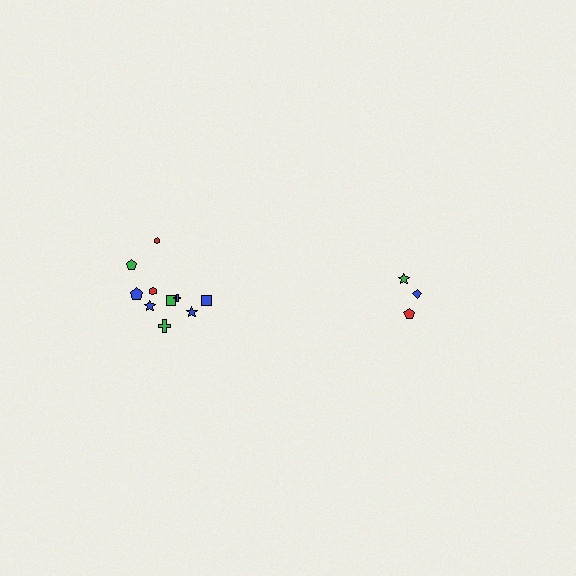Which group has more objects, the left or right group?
The left group.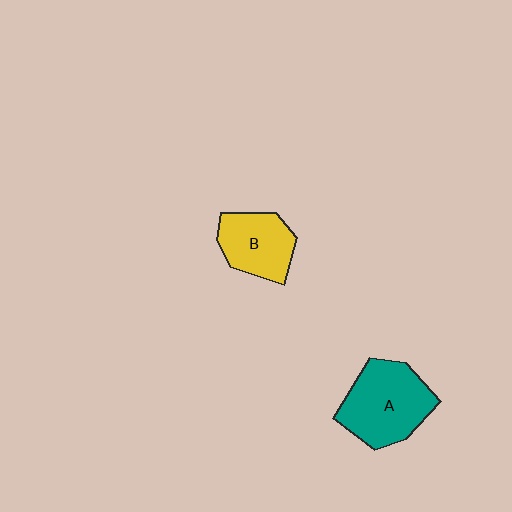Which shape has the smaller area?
Shape B (yellow).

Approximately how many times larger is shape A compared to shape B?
Approximately 1.4 times.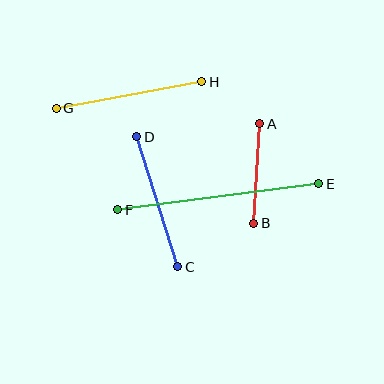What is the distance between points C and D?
The distance is approximately 136 pixels.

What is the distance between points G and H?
The distance is approximately 148 pixels.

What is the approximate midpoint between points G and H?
The midpoint is at approximately (129, 95) pixels.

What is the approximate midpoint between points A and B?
The midpoint is at approximately (257, 174) pixels.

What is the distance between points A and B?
The distance is approximately 100 pixels.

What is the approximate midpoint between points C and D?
The midpoint is at approximately (157, 202) pixels.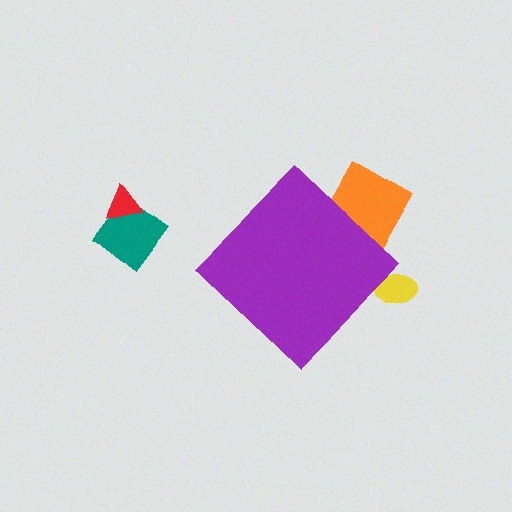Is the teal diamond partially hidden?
No, the teal diamond is fully visible.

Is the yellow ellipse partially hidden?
Yes, the yellow ellipse is partially hidden behind the purple diamond.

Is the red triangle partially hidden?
No, the red triangle is fully visible.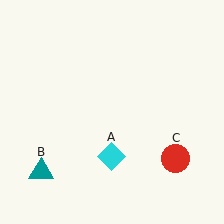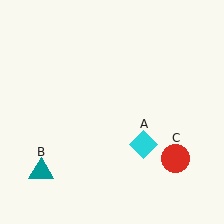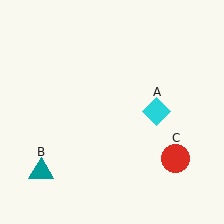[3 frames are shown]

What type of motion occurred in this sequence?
The cyan diamond (object A) rotated counterclockwise around the center of the scene.